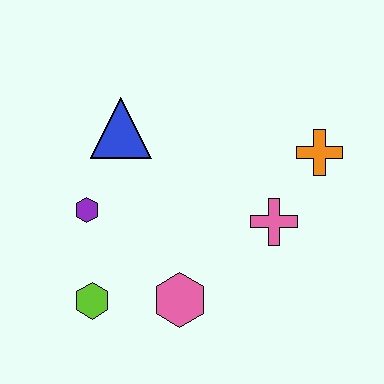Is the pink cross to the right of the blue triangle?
Yes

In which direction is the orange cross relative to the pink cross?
The orange cross is above the pink cross.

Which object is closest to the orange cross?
The pink cross is closest to the orange cross.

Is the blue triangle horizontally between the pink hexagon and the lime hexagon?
Yes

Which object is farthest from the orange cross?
The lime hexagon is farthest from the orange cross.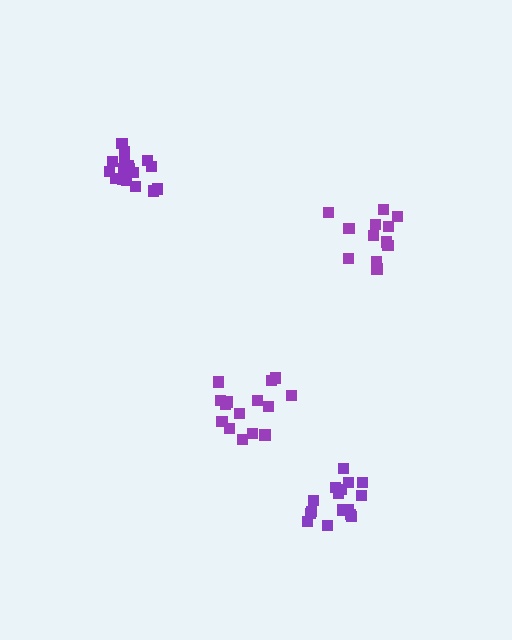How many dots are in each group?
Group 1: 17 dots, Group 2: 16 dots, Group 3: 15 dots, Group 4: 13 dots (61 total).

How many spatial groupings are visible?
There are 4 spatial groupings.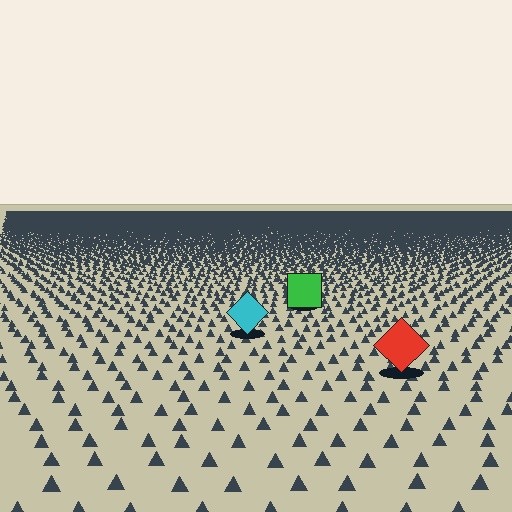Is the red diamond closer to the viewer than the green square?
Yes. The red diamond is closer — you can tell from the texture gradient: the ground texture is coarser near it.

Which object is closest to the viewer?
The red diamond is closest. The texture marks near it are larger and more spread out.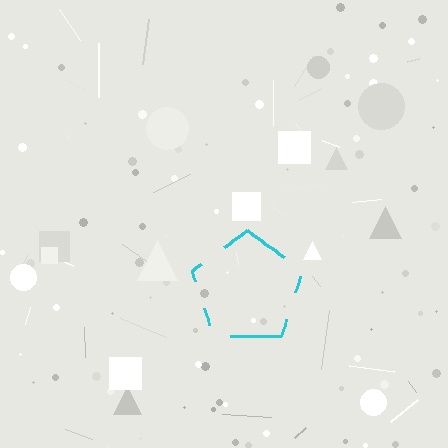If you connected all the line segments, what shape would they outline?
They would outline a pentagon.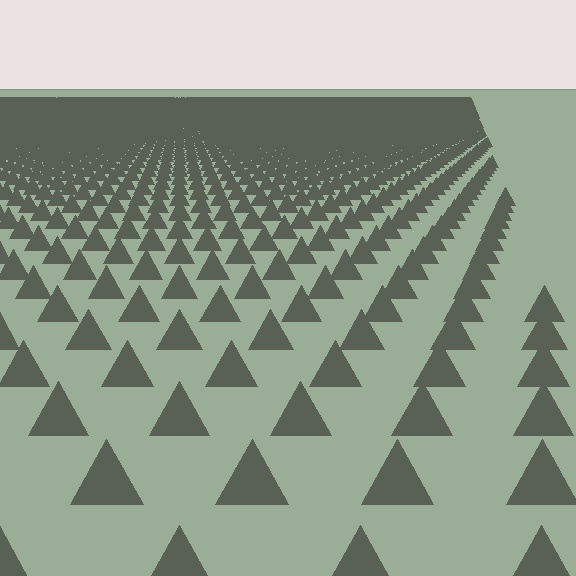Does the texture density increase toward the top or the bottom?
Density increases toward the top.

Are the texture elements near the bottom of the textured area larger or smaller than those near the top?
Larger. Near the bottom, elements are closer to the viewer and appear at a bigger on-screen size.